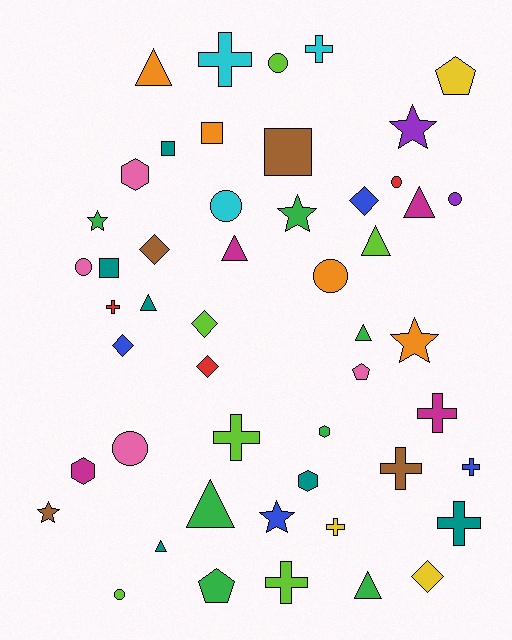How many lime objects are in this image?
There are 6 lime objects.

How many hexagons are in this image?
There are 4 hexagons.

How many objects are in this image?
There are 50 objects.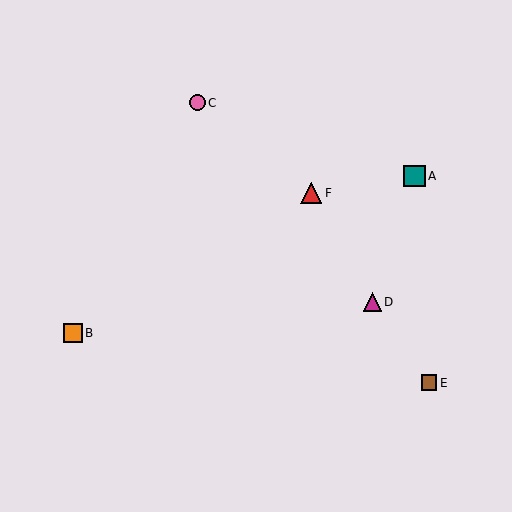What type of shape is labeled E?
Shape E is a brown square.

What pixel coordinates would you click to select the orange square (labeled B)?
Click at (73, 333) to select the orange square B.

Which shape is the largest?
The teal square (labeled A) is the largest.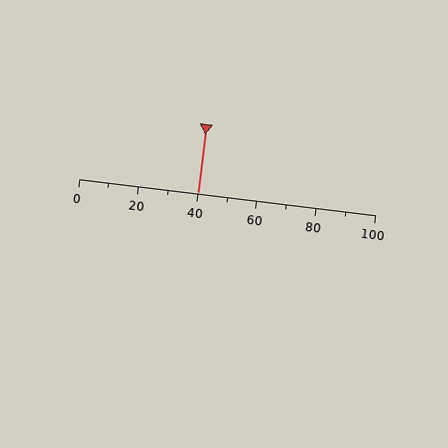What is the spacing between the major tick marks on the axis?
The major ticks are spaced 20 apart.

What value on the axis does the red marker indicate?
The marker indicates approximately 40.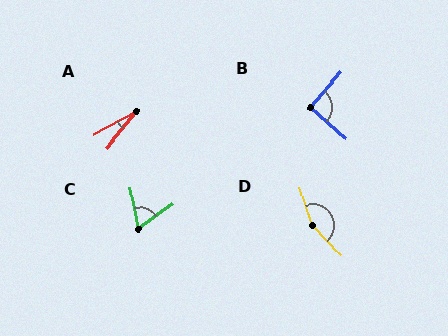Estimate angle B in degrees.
Approximately 90 degrees.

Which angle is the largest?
D, at approximately 154 degrees.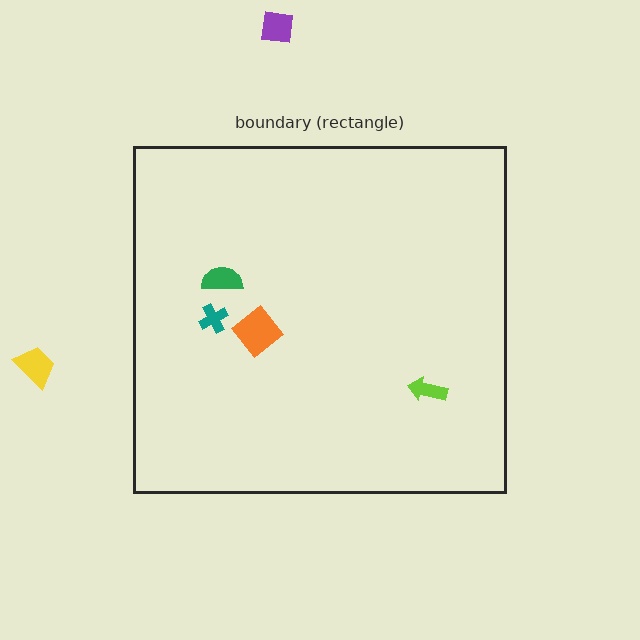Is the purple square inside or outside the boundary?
Outside.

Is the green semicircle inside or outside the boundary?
Inside.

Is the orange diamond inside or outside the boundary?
Inside.